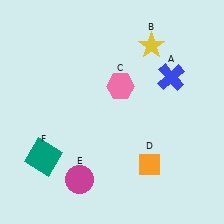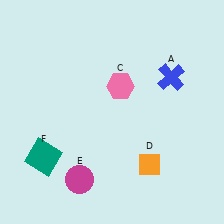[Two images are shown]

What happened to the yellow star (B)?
The yellow star (B) was removed in Image 2. It was in the top-right area of Image 1.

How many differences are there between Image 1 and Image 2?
There is 1 difference between the two images.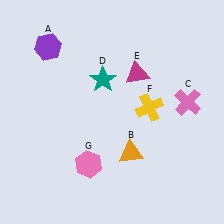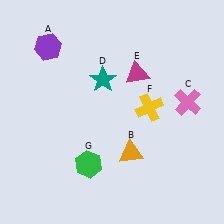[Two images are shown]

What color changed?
The hexagon (G) changed from pink in Image 1 to green in Image 2.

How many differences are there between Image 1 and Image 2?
There is 1 difference between the two images.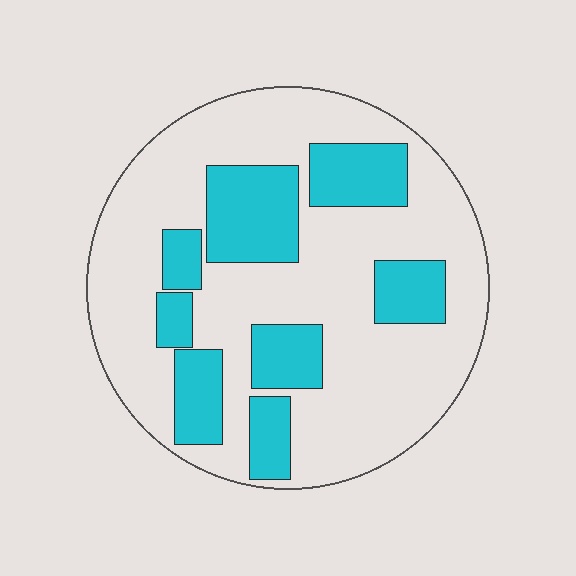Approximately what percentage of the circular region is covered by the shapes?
Approximately 30%.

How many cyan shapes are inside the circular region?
8.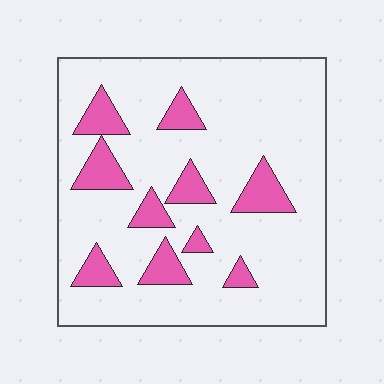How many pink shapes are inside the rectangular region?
10.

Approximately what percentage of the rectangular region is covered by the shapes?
Approximately 15%.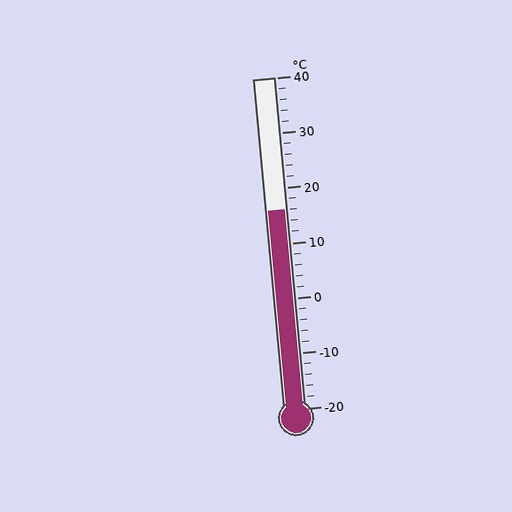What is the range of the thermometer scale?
The thermometer scale ranges from -20°C to 40°C.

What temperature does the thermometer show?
The thermometer shows approximately 16°C.